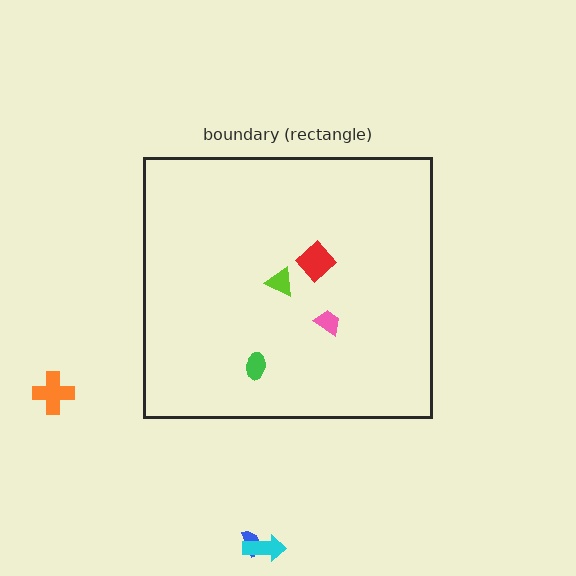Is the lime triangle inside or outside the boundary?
Inside.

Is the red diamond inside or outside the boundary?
Inside.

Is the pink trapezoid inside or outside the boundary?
Inside.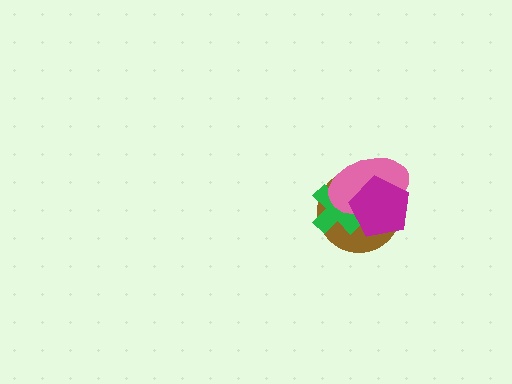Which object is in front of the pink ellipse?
The magenta pentagon is in front of the pink ellipse.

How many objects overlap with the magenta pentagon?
3 objects overlap with the magenta pentagon.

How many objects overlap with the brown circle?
3 objects overlap with the brown circle.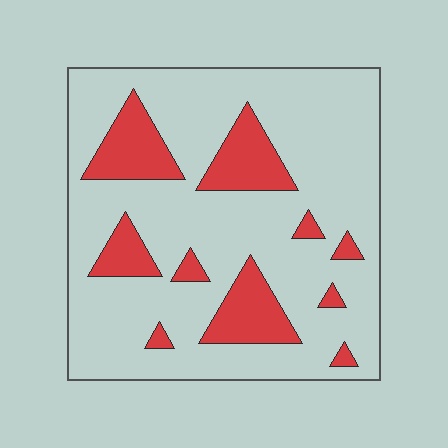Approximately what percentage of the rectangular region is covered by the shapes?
Approximately 20%.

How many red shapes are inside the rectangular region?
10.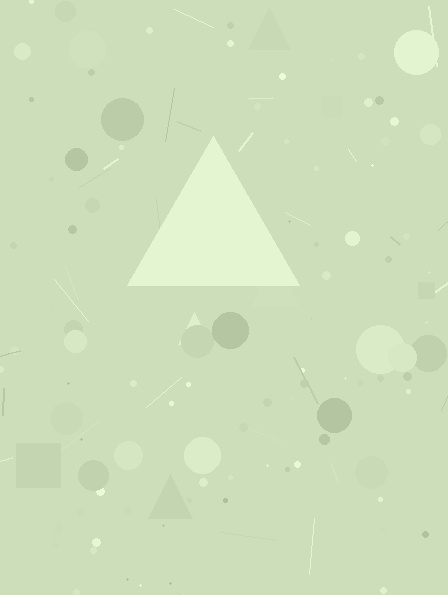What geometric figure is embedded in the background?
A triangle is embedded in the background.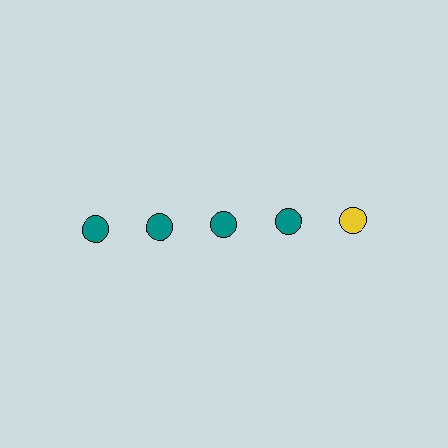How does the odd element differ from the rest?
It has a different color: yellow instead of teal.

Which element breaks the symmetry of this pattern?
The yellow circle in the top row, rightmost column breaks the symmetry. All other shapes are teal circles.